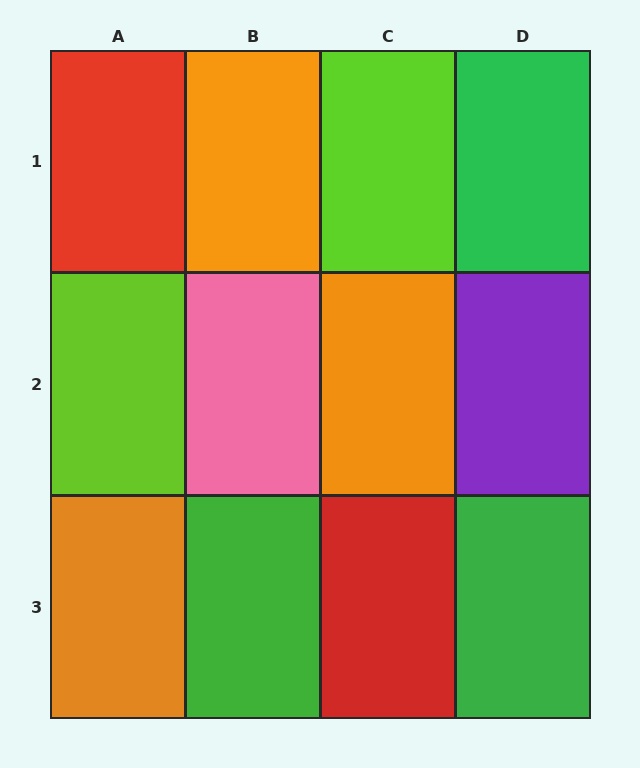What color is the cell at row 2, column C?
Orange.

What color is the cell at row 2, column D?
Purple.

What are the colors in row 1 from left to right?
Red, orange, lime, green.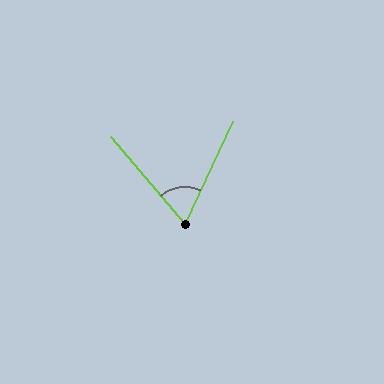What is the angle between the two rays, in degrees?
Approximately 65 degrees.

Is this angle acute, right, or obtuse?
It is acute.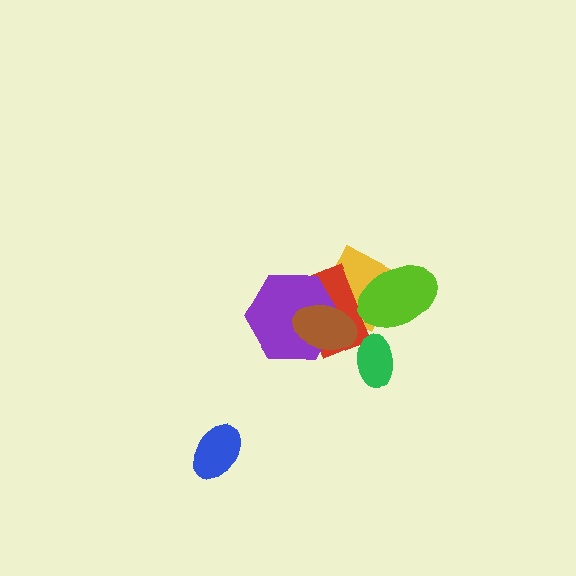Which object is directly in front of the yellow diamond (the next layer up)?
The red rectangle is directly in front of the yellow diamond.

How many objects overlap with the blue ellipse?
0 objects overlap with the blue ellipse.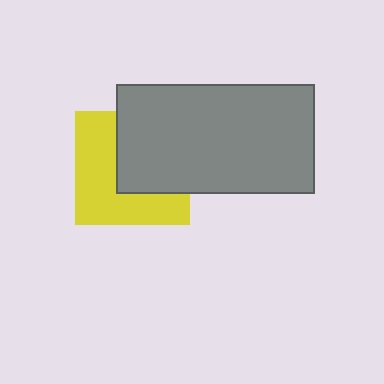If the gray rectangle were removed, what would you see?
You would see the complete yellow square.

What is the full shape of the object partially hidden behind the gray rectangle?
The partially hidden object is a yellow square.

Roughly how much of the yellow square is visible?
About half of it is visible (roughly 53%).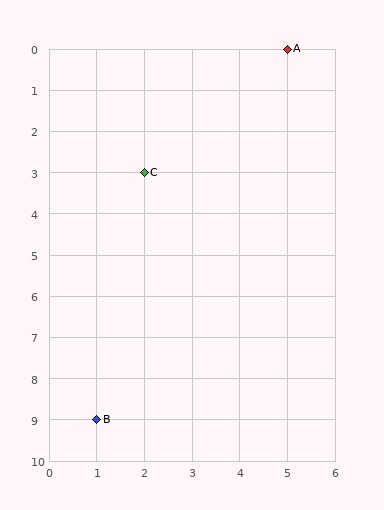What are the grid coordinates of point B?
Point B is at grid coordinates (1, 9).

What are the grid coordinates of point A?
Point A is at grid coordinates (5, 0).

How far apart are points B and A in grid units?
Points B and A are 4 columns and 9 rows apart (about 9.8 grid units diagonally).